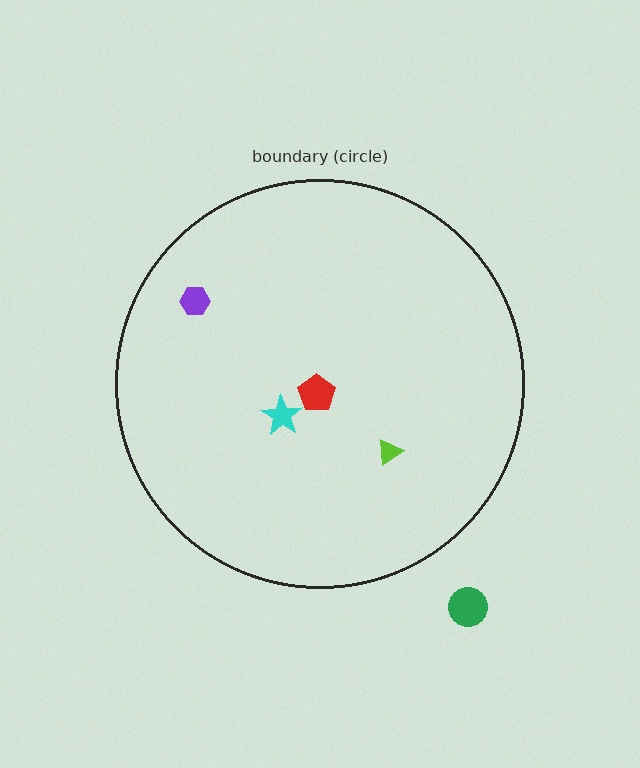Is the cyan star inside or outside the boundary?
Inside.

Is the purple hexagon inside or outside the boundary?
Inside.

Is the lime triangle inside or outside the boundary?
Inside.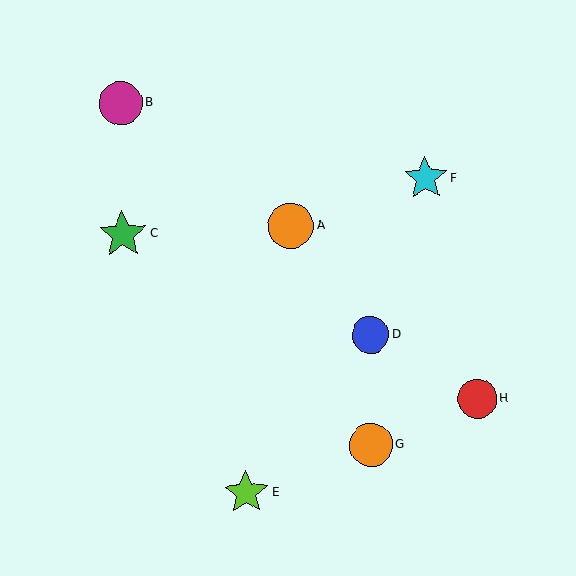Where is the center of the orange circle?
The center of the orange circle is at (291, 226).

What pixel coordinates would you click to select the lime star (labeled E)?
Click at (246, 493) to select the lime star E.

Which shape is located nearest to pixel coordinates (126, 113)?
The magenta circle (labeled B) at (121, 104) is nearest to that location.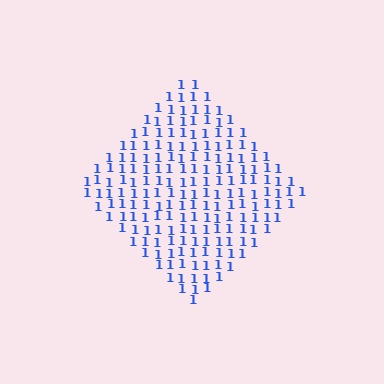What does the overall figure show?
The overall figure shows a diamond.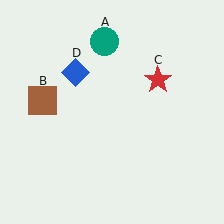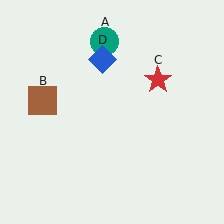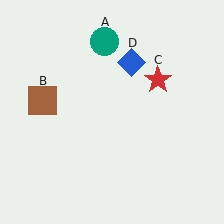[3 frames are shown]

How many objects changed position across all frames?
1 object changed position: blue diamond (object D).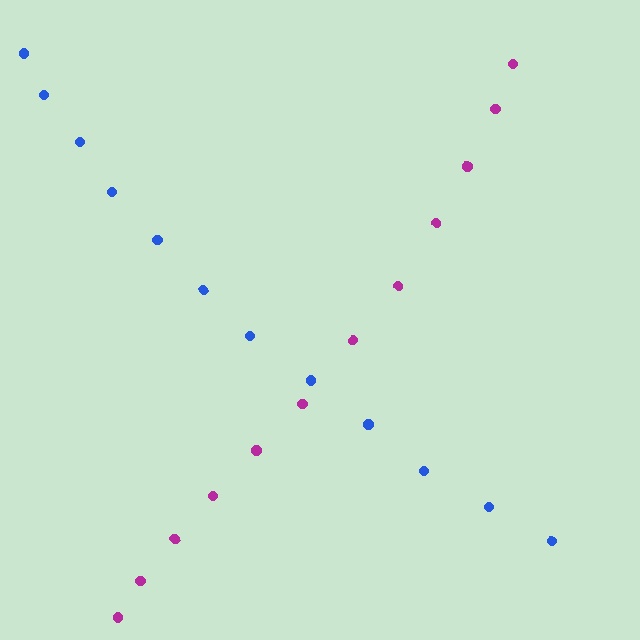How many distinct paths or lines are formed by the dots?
There are 2 distinct paths.